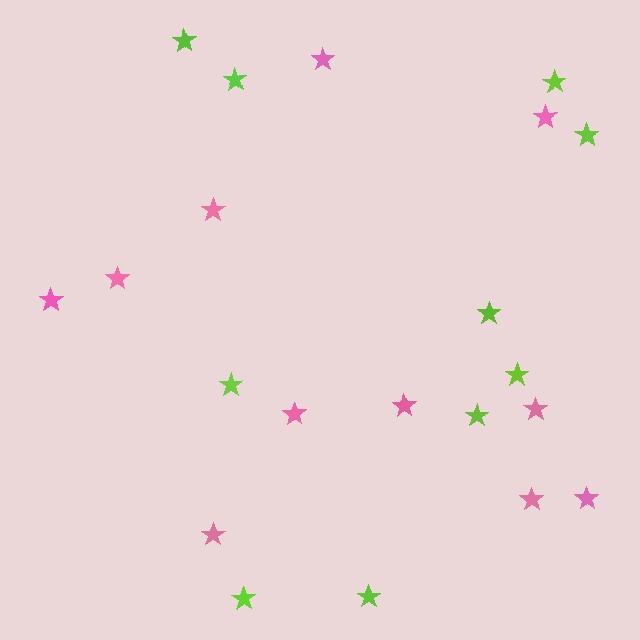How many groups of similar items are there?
There are 2 groups: one group of pink stars (11) and one group of lime stars (10).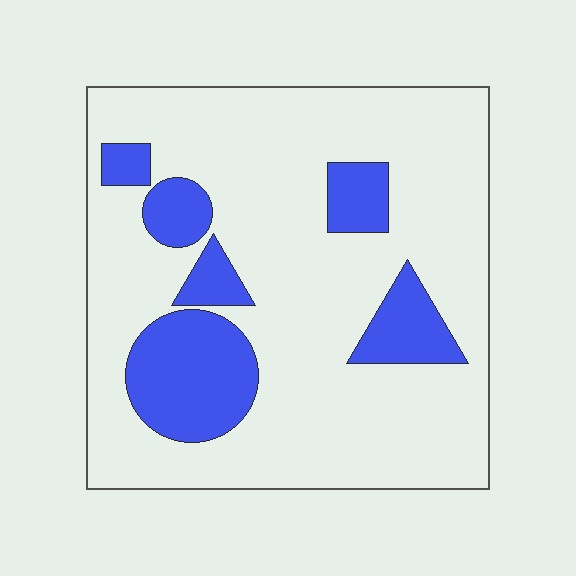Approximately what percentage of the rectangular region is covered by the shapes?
Approximately 20%.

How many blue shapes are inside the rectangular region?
6.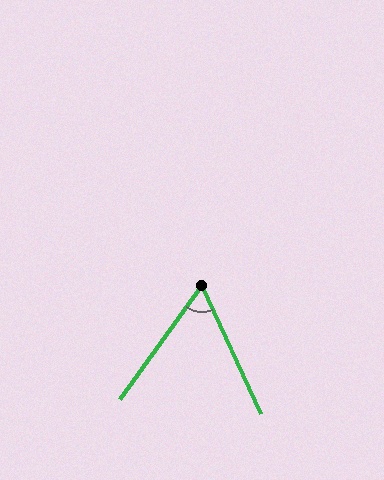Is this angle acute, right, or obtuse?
It is acute.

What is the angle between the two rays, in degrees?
Approximately 60 degrees.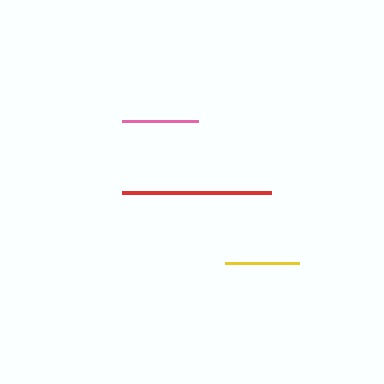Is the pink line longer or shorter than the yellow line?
The pink line is longer than the yellow line.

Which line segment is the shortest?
The yellow line is the shortest at approximately 74 pixels.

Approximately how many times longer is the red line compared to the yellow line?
The red line is approximately 2.0 times the length of the yellow line.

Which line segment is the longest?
The red line is the longest at approximately 149 pixels.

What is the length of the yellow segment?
The yellow segment is approximately 74 pixels long.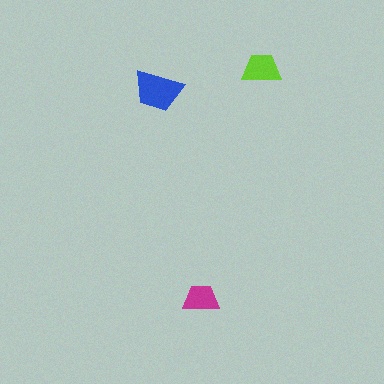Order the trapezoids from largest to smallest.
the blue one, the lime one, the magenta one.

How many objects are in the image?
There are 3 objects in the image.